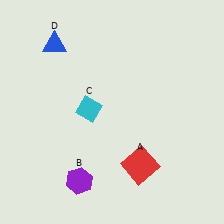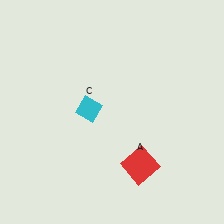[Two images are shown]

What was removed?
The purple hexagon (B), the blue triangle (D) were removed in Image 2.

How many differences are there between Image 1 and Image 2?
There are 2 differences between the two images.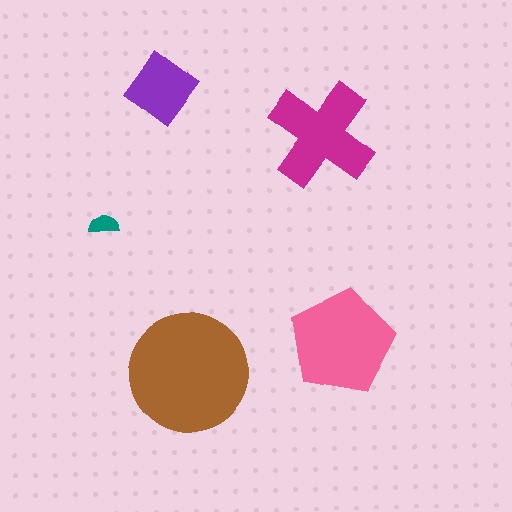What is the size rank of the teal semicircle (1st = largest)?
5th.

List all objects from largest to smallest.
The brown circle, the pink pentagon, the magenta cross, the purple diamond, the teal semicircle.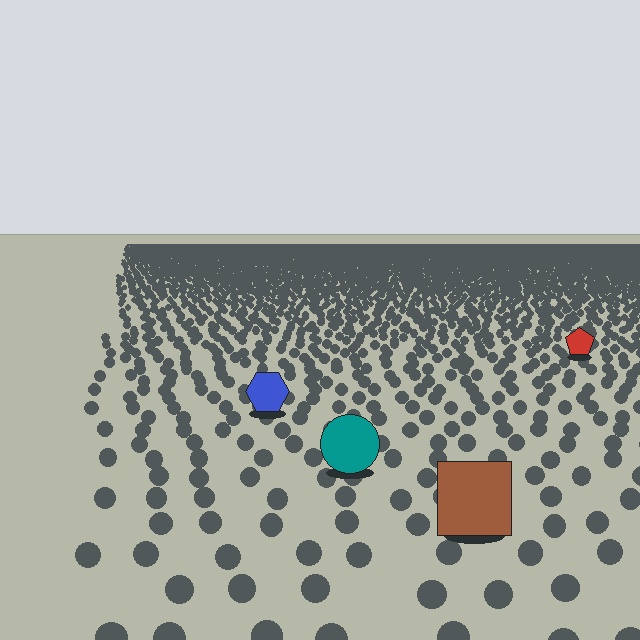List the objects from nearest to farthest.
From nearest to farthest: the brown square, the teal circle, the blue hexagon, the red pentagon.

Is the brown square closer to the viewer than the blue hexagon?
Yes. The brown square is closer — you can tell from the texture gradient: the ground texture is coarser near it.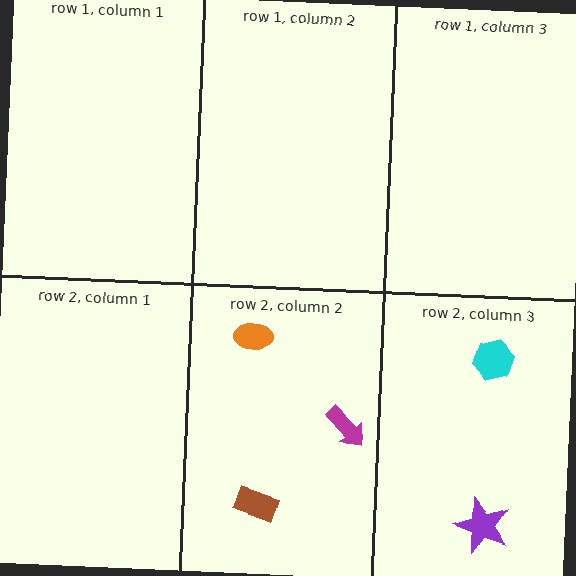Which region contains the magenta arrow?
The row 2, column 2 region.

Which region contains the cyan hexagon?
The row 2, column 3 region.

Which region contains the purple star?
The row 2, column 3 region.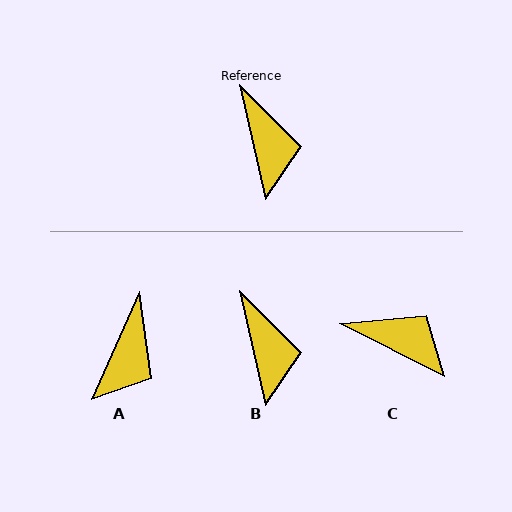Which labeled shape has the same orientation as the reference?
B.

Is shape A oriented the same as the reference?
No, it is off by about 37 degrees.